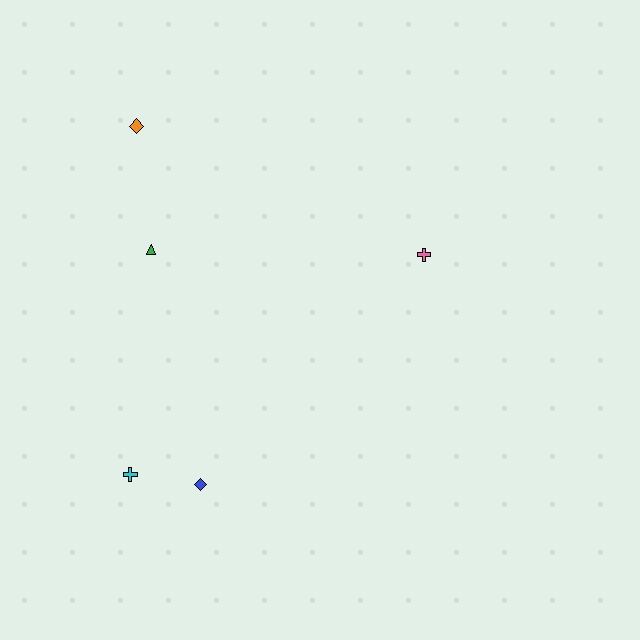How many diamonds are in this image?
There are 2 diamonds.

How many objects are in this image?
There are 5 objects.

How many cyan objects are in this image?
There is 1 cyan object.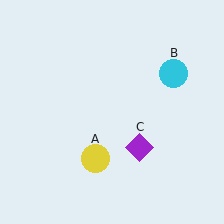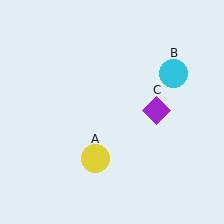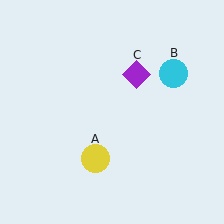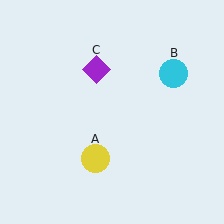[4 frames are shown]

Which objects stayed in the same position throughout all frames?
Yellow circle (object A) and cyan circle (object B) remained stationary.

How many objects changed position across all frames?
1 object changed position: purple diamond (object C).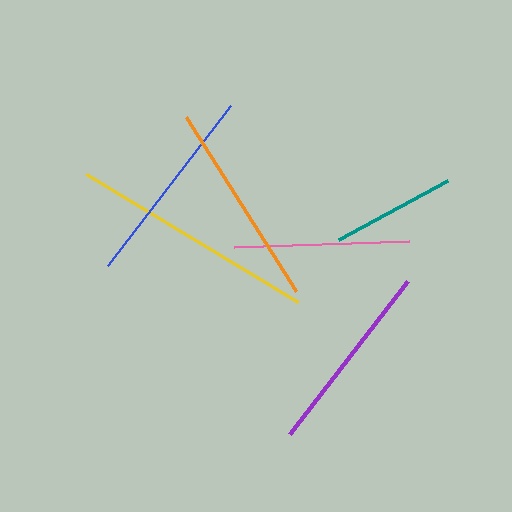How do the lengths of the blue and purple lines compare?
The blue and purple lines are approximately the same length.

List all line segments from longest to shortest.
From longest to shortest: yellow, orange, blue, purple, pink, teal.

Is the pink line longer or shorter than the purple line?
The purple line is longer than the pink line.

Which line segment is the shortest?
The teal line is the shortest at approximately 124 pixels.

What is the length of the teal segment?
The teal segment is approximately 124 pixels long.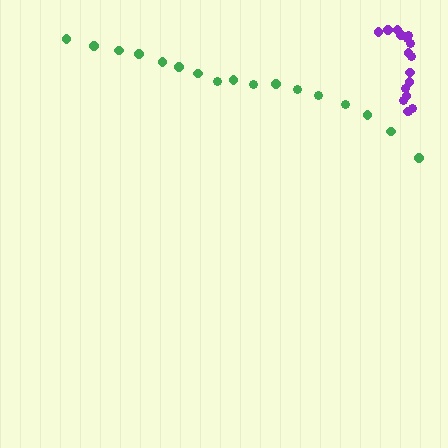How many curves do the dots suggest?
There are 2 distinct paths.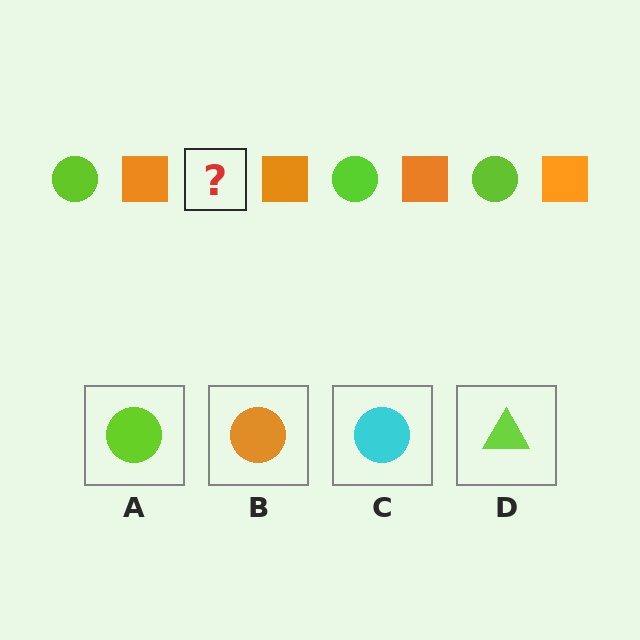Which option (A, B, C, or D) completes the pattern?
A.